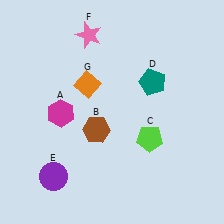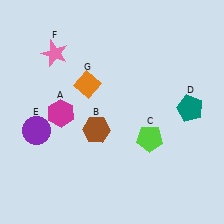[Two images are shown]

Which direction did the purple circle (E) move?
The purple circle (E) moved up.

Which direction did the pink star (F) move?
The pink star (F) moved left.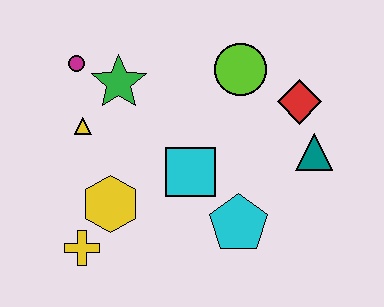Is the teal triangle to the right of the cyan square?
Yes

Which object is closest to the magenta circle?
The green star is closest to the magenta circle.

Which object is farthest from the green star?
The teal triangle is farthest from the green star.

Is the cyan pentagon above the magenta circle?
No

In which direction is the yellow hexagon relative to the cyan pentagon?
The yellow hexagon is to the left of the cyan pentagon.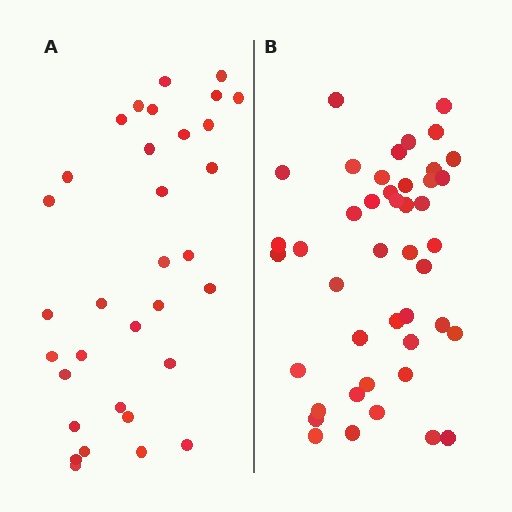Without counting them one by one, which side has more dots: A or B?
Region B (the right region) has more dots.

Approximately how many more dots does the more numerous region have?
Region B has roughly 12 or so more dots than region A.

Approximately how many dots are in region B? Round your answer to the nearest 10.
About 40 dots. (The exact count is 44, which rounds to 40.)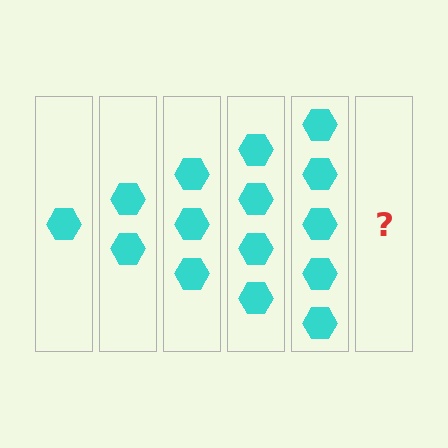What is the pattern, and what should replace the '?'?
The pattern is that each step adds one more hexagon. The '?' should be 6 hexagons.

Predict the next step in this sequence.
The next step is 6 hexagons.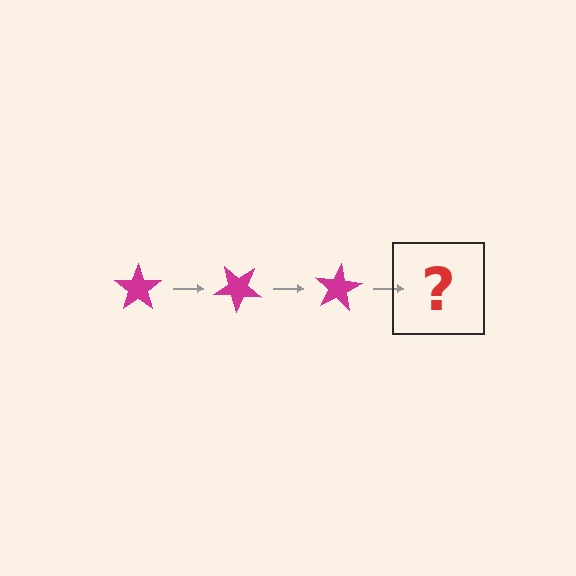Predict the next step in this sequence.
The next step is a magenta star rotated 120 degrees.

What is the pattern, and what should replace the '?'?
The pattern is that the star rotates 40 degrees each step. The '?' should be a magenta star rotated 120 degrees.